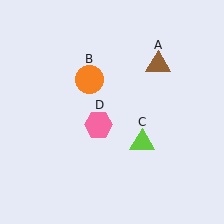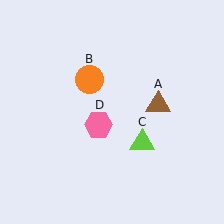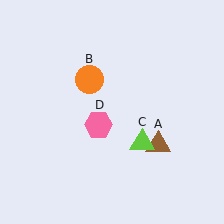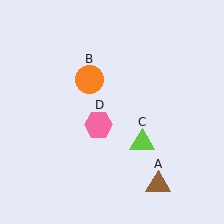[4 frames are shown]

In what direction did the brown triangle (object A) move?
The brown triangle (object A) moved down.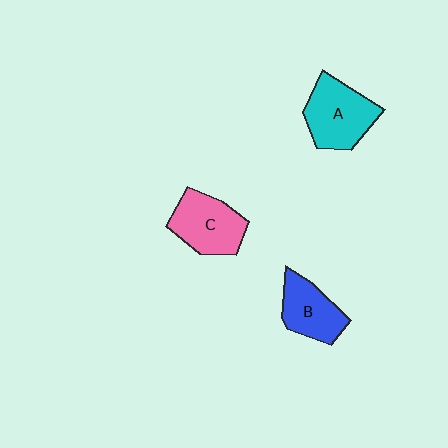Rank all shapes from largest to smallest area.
From largest to smallest: A (cyan), C (pink), B (blue).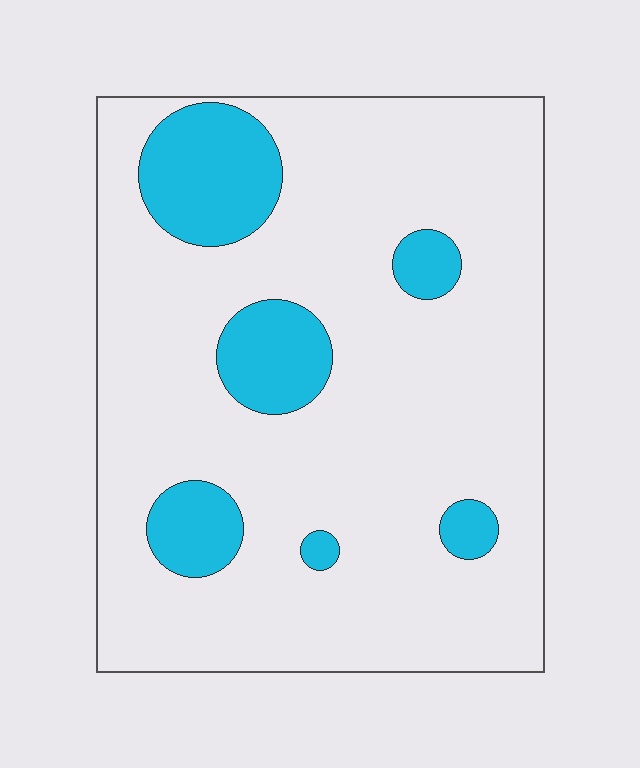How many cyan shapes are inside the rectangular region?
6.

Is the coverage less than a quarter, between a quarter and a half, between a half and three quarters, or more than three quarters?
Less than a quarter.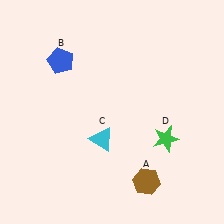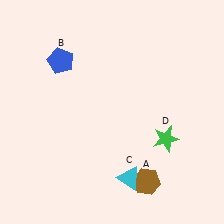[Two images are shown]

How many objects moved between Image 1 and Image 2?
1 object moved between the two images.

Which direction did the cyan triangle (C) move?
The cyan triangle (C) moved down.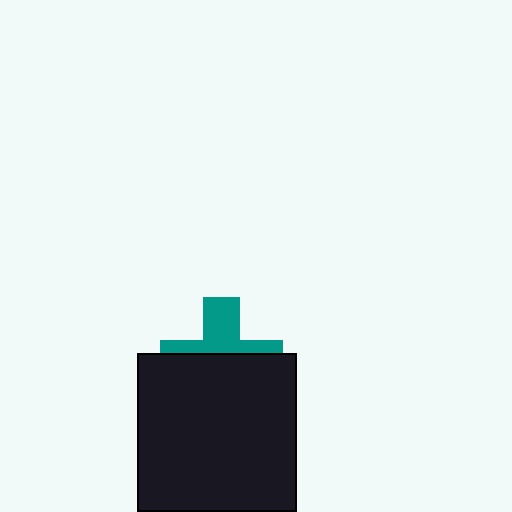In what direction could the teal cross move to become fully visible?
The teal cross could move up. That would shift it out from behind the black square entirely.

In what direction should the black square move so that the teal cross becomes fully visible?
The black square should move down. That is the shortest direction to clear the overlap and leave the teal cross fully visible.